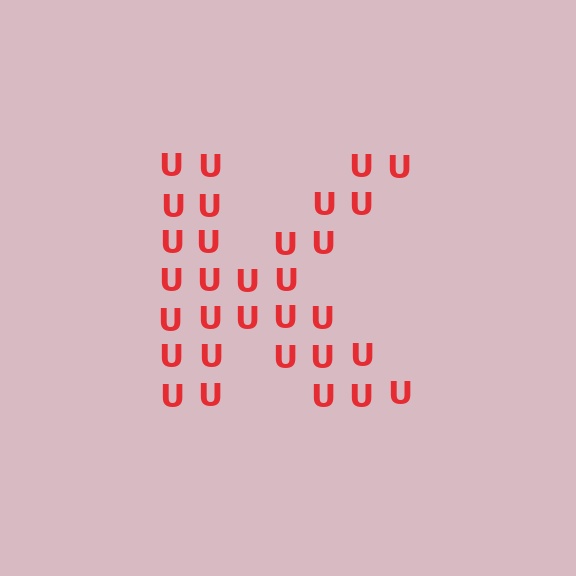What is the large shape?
The large shape is the letter K.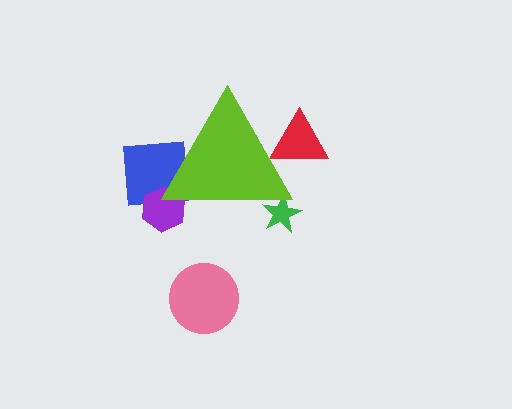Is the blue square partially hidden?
Yes, the blue square is partially hidden behind the lime triangle.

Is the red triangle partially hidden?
Yes, the red triangle is partially hidden behind the lime triangle.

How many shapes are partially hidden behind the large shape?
4 shapes are partially hidden.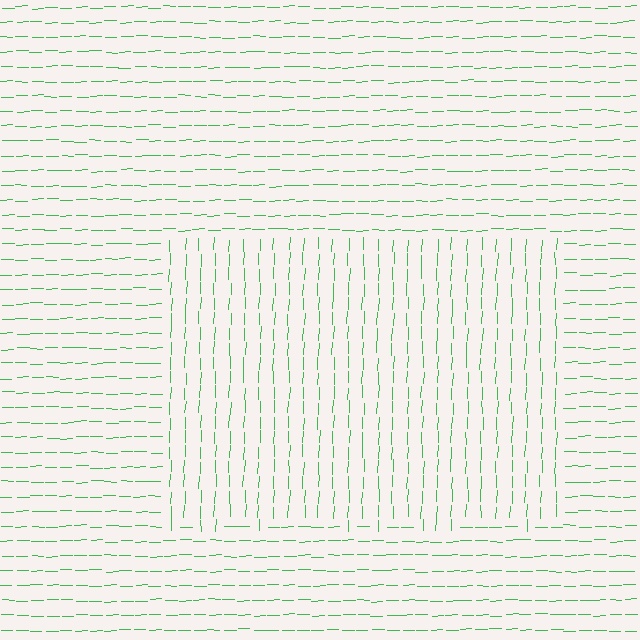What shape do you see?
I see a rectangle.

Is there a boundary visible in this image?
Yes, there is a texture boundary formed by a change in line orientation.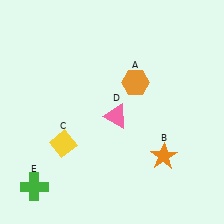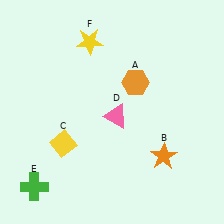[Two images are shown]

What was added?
A yellow star (F) was added in Image 2.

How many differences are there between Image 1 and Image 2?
There is 1 difference between the two images.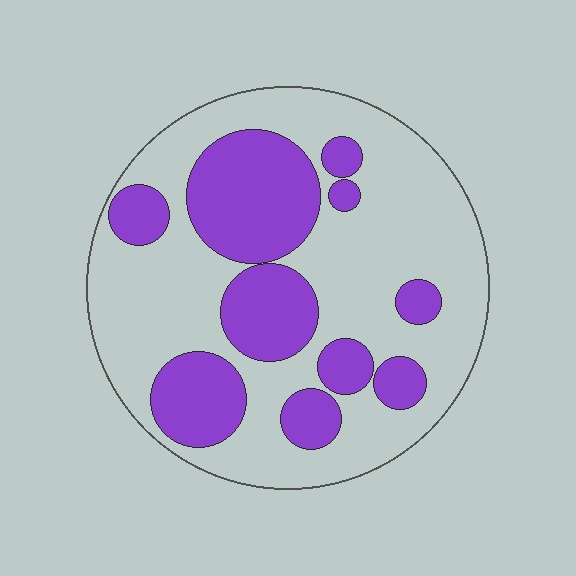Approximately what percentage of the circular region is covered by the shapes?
Approximately 35%.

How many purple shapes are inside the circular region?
10.